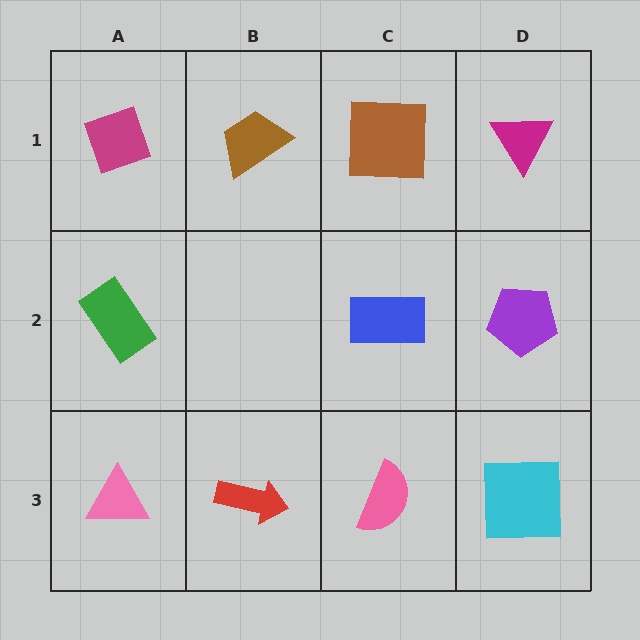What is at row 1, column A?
A magenta diamond.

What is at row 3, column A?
A pink triangle.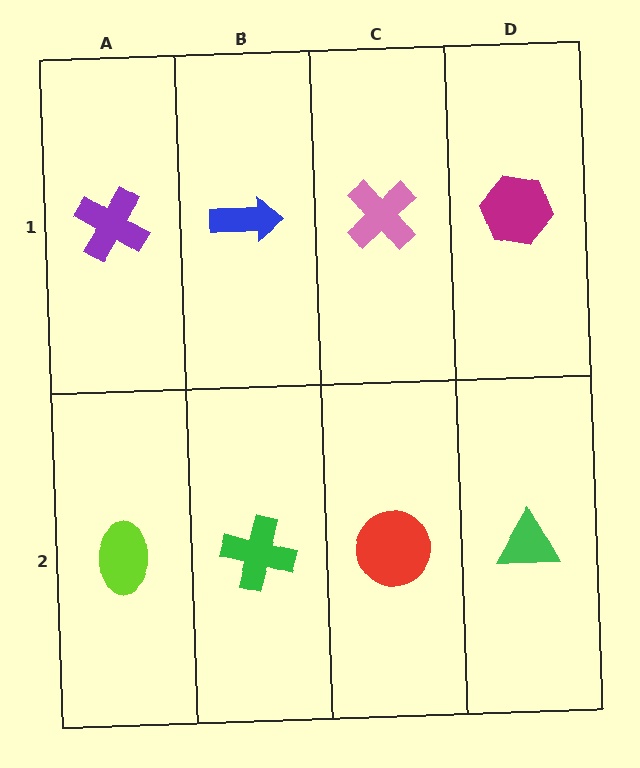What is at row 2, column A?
A lime ellipse.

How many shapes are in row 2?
4 shapes.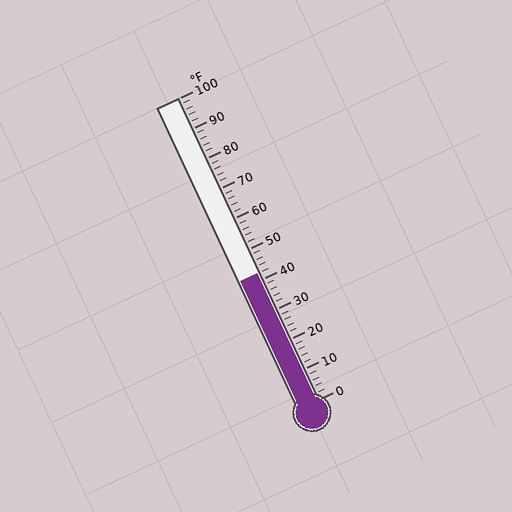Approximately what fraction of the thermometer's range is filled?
The thermometer is filled to approximately 40% of its range.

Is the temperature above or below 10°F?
The temperature is above 10°F.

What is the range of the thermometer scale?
The thermometer scale ranges from 0°F to 100°F.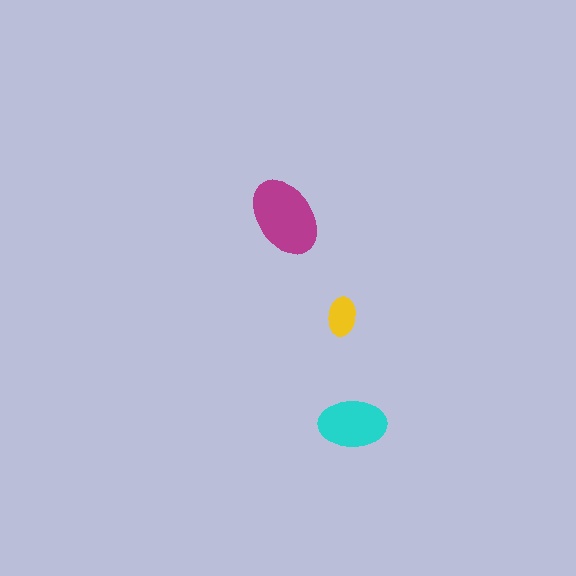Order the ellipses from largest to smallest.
the magenta one, the cyan one, the yellow one.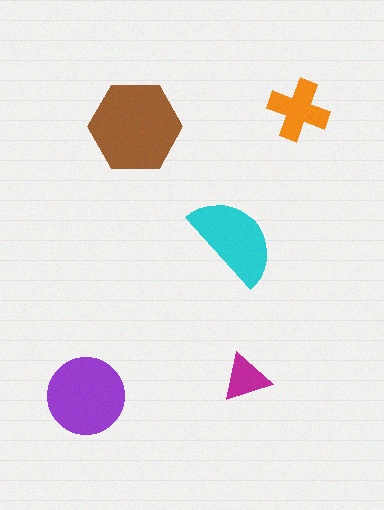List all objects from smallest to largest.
The magenta triangle, the orange cross, the cyan semicircle, the purple circle, the brown hexagon.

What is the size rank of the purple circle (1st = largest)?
2nd.